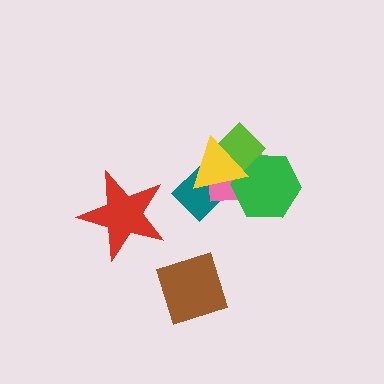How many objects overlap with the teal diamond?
2 objects overlap with the teal diamond.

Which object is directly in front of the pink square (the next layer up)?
The green hexagon is directly in front of the pink square.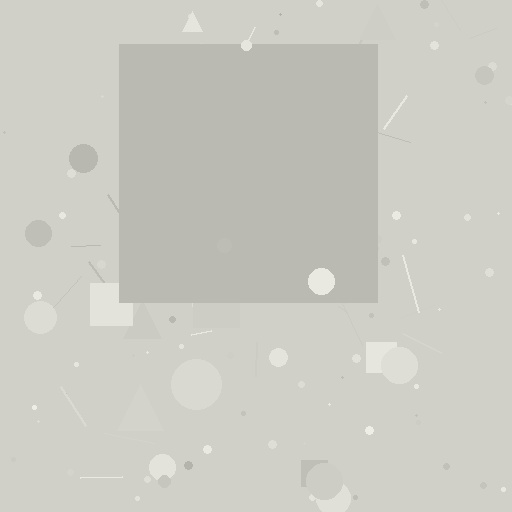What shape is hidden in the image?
A square is hidden in the image.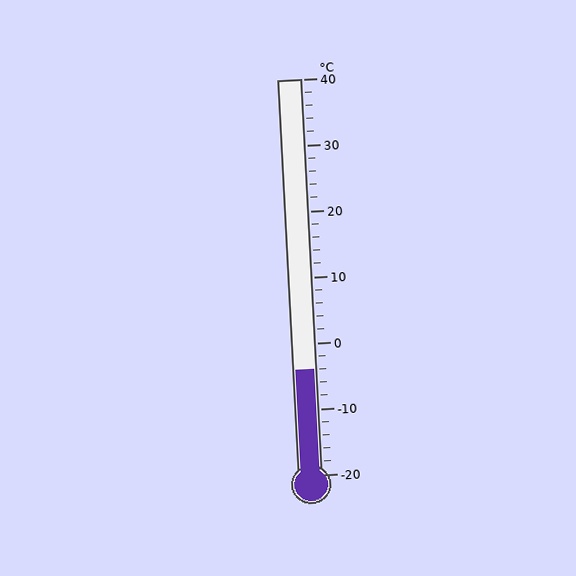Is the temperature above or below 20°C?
The temperature is below 20°C.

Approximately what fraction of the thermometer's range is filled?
The thermometer is filled to approximately 25% of its range.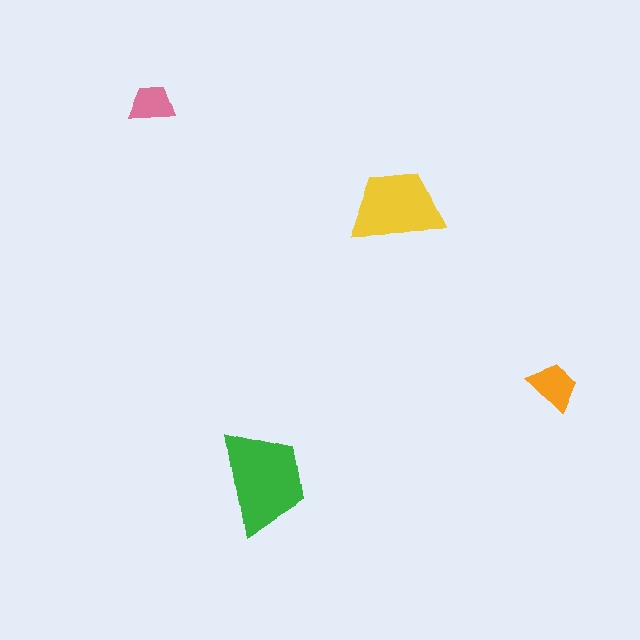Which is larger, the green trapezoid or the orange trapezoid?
The green one.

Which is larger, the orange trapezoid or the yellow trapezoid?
The yellow one.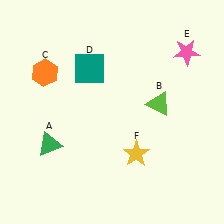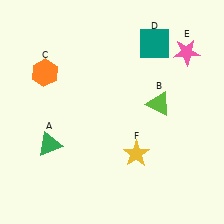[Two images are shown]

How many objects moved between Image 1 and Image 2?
1 object moved between the two images.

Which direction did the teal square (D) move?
The teal square (D) moved right.